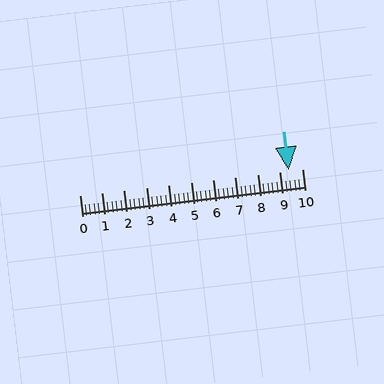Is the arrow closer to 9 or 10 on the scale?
The arrow is closer to 9.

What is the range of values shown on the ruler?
The ruler shows values from 0 to 10.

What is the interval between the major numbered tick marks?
The major tick marks are spaced 1 units apart.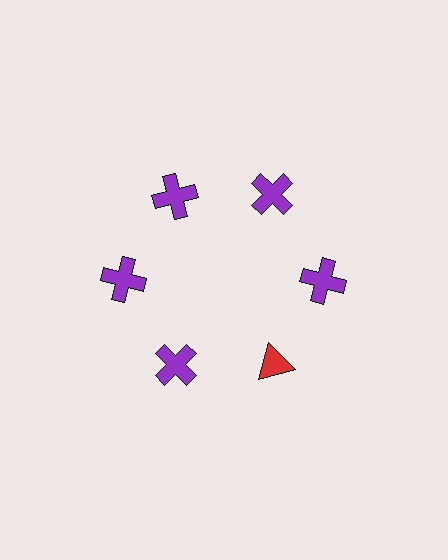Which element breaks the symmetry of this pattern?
The red triangle at roughly the 5 o'clock position breaks the symmetry. All other shapes are purple crosses.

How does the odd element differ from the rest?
It differs in both color (red instead of purple) and shape (triangle instead of cross).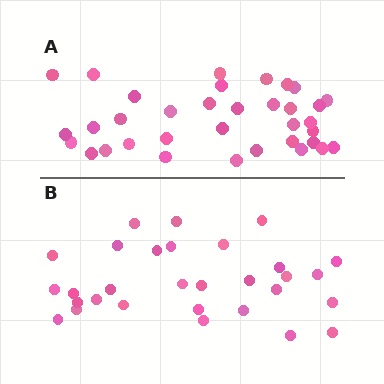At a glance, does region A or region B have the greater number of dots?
Region A (the top region) has more dots.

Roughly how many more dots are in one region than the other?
Region A has about 5 more dots than region B.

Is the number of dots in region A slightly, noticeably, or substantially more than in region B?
Region A has only slightly more — the two regions are fairly close. The ratio is roughly 1.2 to 1.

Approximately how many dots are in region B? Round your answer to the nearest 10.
About 30 dots.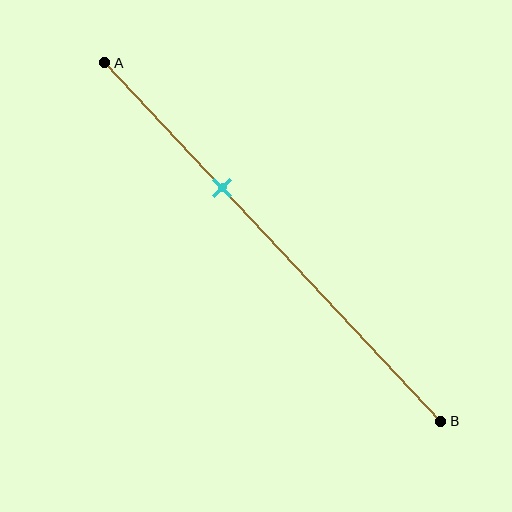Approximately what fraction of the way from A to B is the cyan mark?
The cyan mark is approximately 35% of the way from A to B.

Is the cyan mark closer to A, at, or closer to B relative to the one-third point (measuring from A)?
The cyan mark is approximately at the one-third point of segment AB.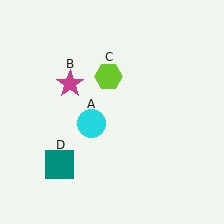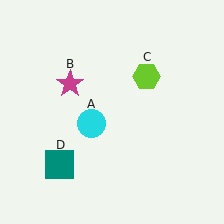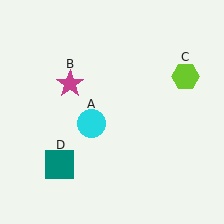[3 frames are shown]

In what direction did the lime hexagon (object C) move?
The lime hexagon (object C) moved right.